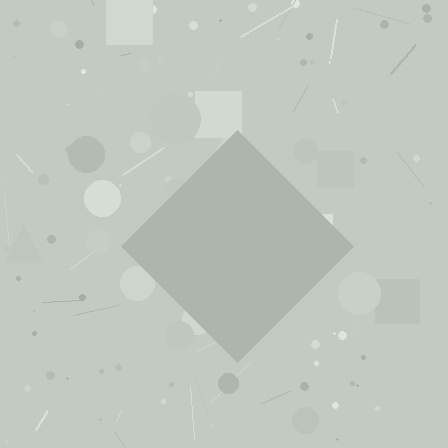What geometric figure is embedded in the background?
A diamond is embedded in the background.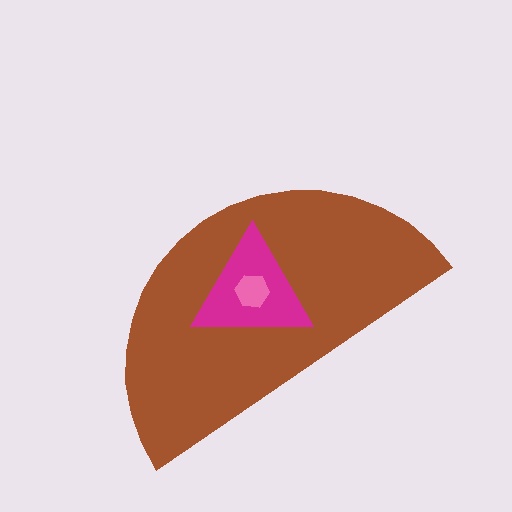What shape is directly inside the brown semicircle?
The magenta triangle.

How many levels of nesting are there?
3.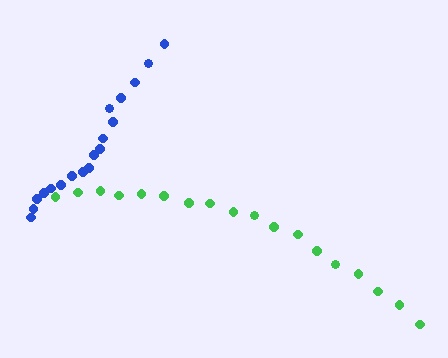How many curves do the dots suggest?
There are 2 distinct paths.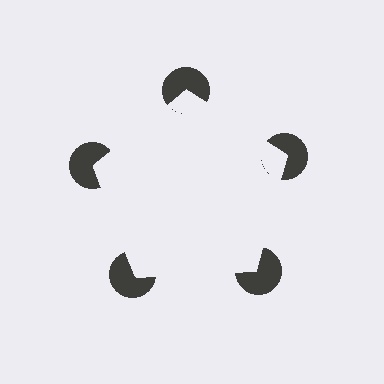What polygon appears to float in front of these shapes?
An illusory pentagon — its edges are inferred from the aligned wedge cuts in the pac-man discs, not physically drawn.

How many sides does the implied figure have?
5 sides.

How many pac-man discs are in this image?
There are 5 — one at each vertex of the illusory pentagon.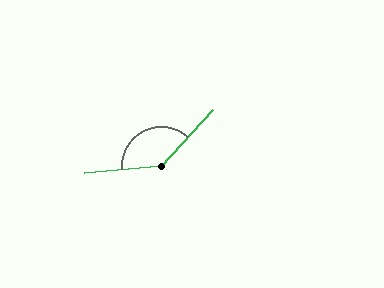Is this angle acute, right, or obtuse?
It is obtuse.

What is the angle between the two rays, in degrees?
Approximately 137 degrees.